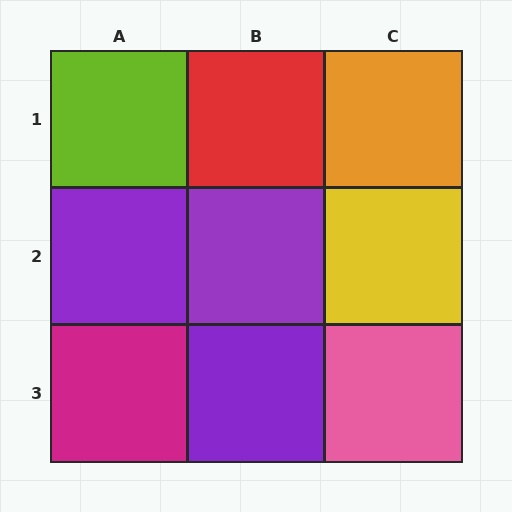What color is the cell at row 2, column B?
Purple.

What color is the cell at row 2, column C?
Yellow.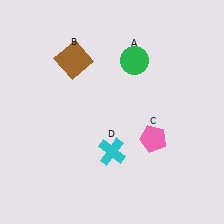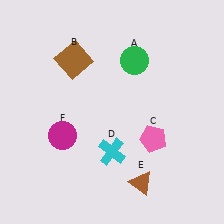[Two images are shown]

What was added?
A brown triangle (E), a magenta circle (F) were added in Image 2.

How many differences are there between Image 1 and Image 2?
There are 2 differences between the two images.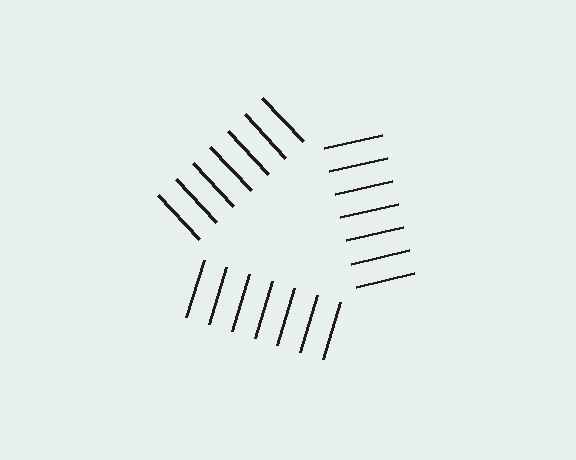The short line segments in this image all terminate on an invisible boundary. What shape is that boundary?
An illusory triangle — the line segments terminate on its edges but no continuous stroke is drawn.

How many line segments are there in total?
21 — 7 along each of the 3 edges.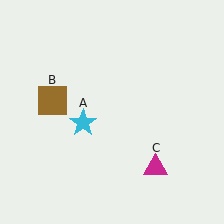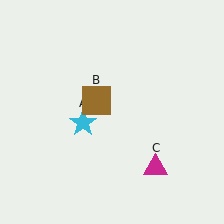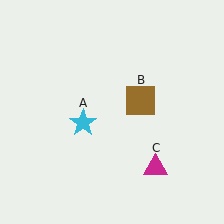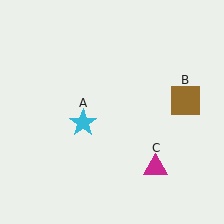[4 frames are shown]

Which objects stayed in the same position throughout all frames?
Cyan star (object A) and magenta triangle (object C) remained stationary.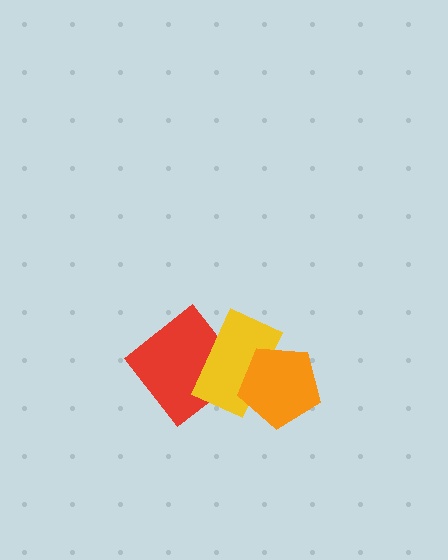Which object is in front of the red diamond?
The yellow rectangle is in front of the red diamond.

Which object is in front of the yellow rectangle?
The orange pentagon is in front of the yellow rectangle.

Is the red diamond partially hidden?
Yes, it is partially covered by another shape.